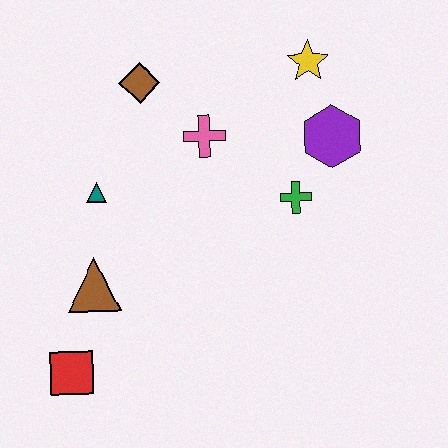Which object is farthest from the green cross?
The red square is farthest from the green cross.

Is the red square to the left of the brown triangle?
Yes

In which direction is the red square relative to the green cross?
The red square is to the left of the green cross.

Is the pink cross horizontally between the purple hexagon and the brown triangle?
Yes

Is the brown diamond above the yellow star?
No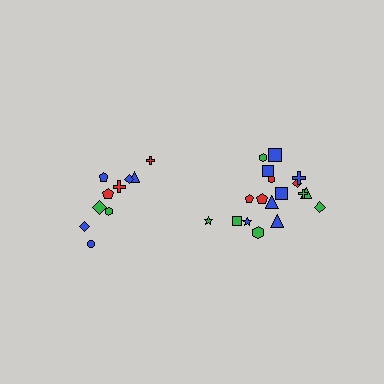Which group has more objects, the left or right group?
The right group.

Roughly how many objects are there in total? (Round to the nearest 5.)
Roughly 30 objects in total.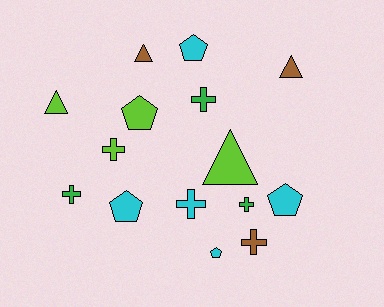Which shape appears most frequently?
Cross, with 6 objects.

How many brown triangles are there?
There are 2 brown triangles.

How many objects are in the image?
There are 15 objects.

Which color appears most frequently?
Cyan, with 5 objects.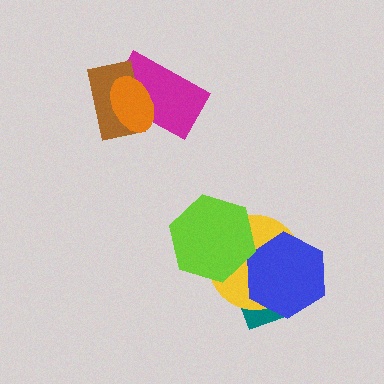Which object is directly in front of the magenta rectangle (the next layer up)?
The brown rectangle is directly in front of the magenta rectangle.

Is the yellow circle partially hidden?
Yes, it is partially covered by another shape.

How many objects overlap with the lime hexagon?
1 object overlaps with the lime hexagon.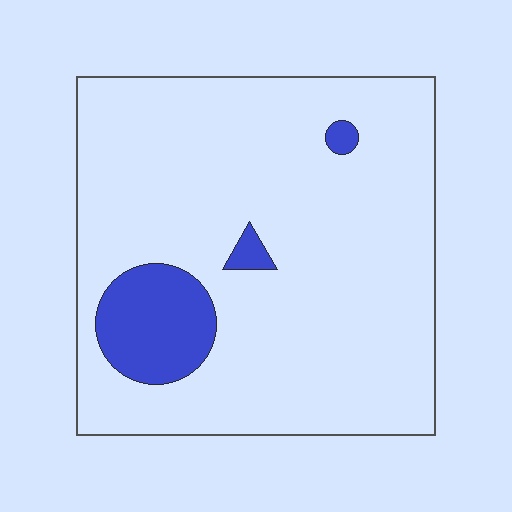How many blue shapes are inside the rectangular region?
3.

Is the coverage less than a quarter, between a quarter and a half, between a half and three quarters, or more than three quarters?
Less than a quarter.